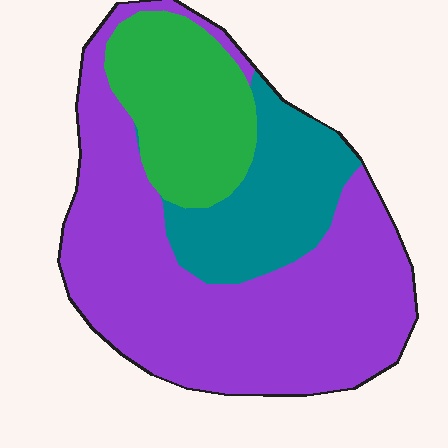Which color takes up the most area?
Purple, at roughly 60%.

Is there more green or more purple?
Purple.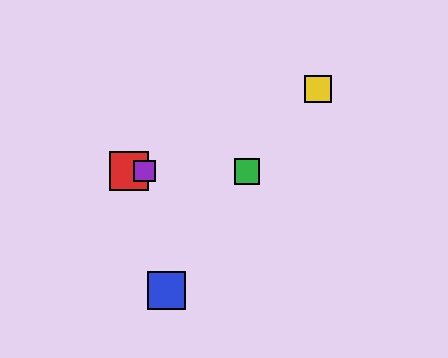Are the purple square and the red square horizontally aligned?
Yes, both are at y≈171.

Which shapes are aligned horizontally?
The red square, the green square, the purple square are aligned horizontally.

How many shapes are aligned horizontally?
3 shapes (the red square, the green square, the purple square) are aligned horizontally.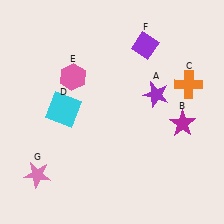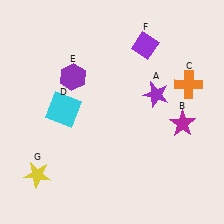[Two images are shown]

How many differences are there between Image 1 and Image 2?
There are 2 differences between the two images.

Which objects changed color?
E changed from pink to purple. G changed from pink to yellow.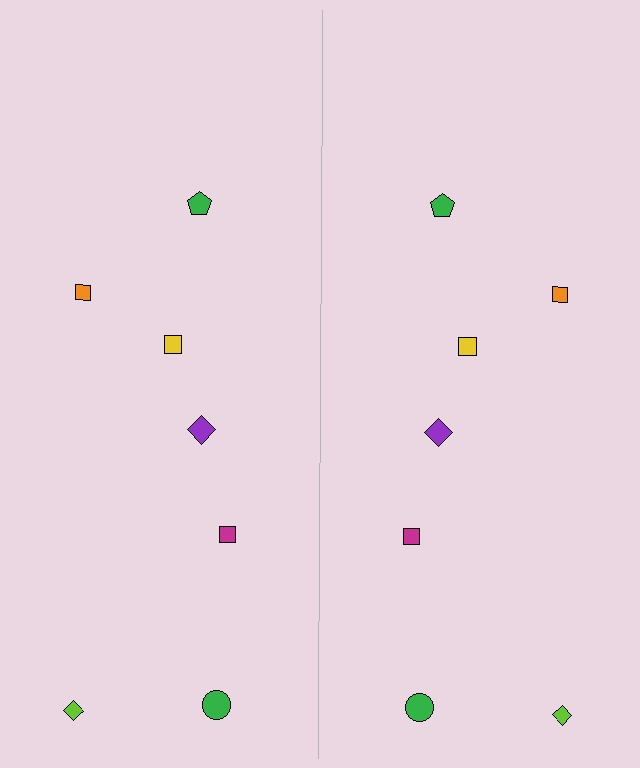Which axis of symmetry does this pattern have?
The pattern has a vertical axis of symmetry running through the center of the image.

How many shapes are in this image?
There are 14 shapes in this image.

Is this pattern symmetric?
Yes, this pattern has bilateral (reflection) symmetry.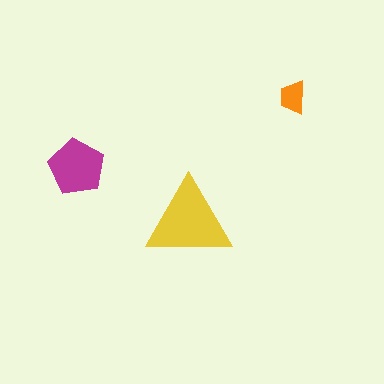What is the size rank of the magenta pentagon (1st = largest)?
2nd.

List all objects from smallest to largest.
The orange trapezoid, the magenta pentagon, the yellow triangle.